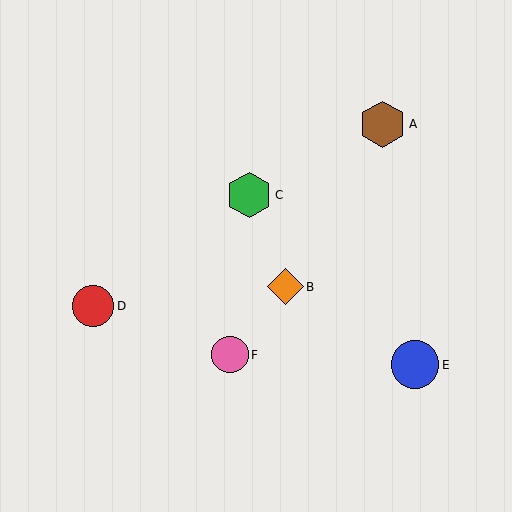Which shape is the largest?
The blue circle (labeled E) is the largest.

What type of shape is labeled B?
Shape B is an orange diamond.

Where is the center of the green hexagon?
The center of the green hexagon is at (249, 195).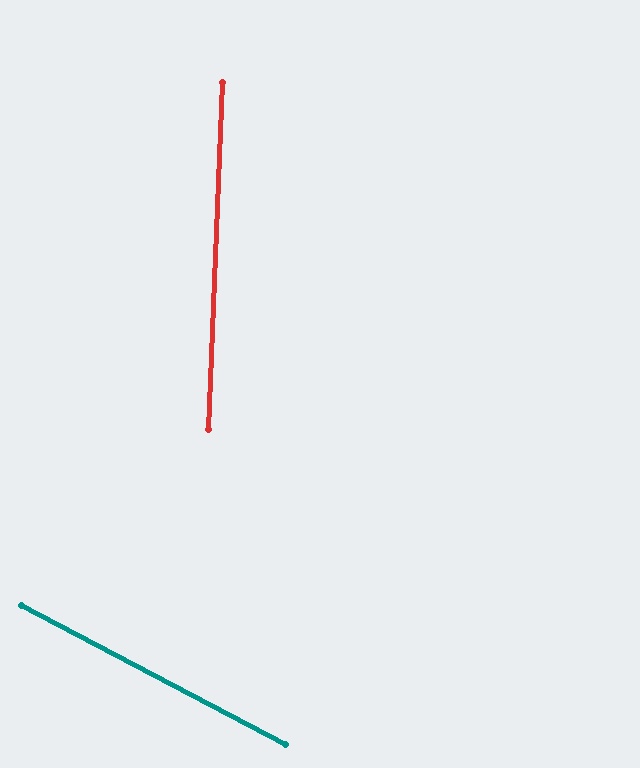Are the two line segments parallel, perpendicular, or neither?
Neither parallel nor perpendicular — they differ by about 65°.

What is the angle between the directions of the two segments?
Approximately 65 degrees.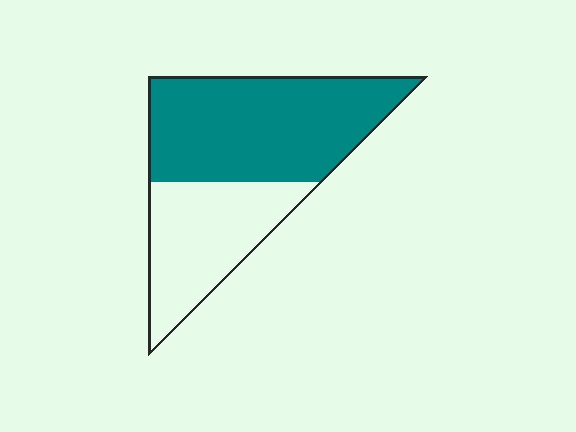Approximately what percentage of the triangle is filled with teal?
Approximately 60%.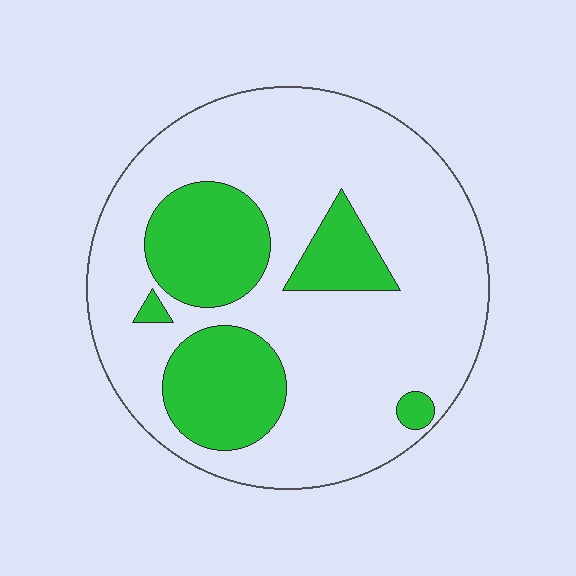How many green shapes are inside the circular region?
5.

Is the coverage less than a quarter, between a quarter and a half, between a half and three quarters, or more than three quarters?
Between a quarter and a half.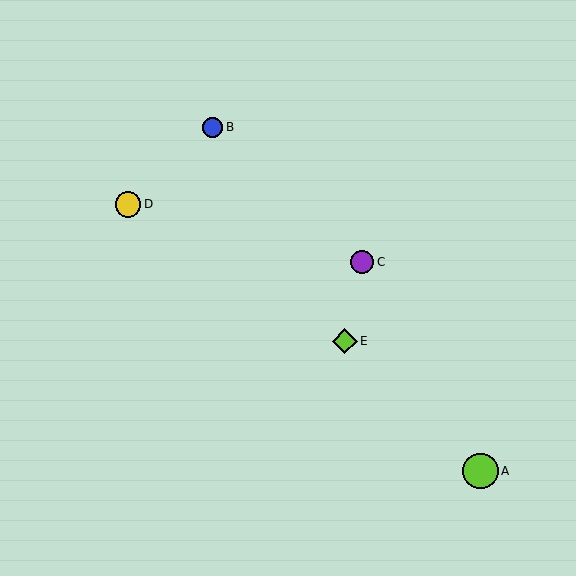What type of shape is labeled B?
Shape B is a blue circle.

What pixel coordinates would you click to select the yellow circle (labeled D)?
Click at (128, 204) to select the yellow circle D.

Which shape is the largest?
The lime circle (labeled A) is the largest.